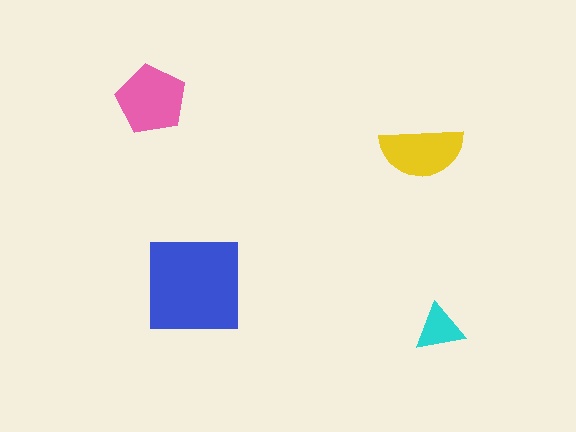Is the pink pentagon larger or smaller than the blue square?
Smaller.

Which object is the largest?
The blue square.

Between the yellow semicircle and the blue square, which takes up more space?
The blue square.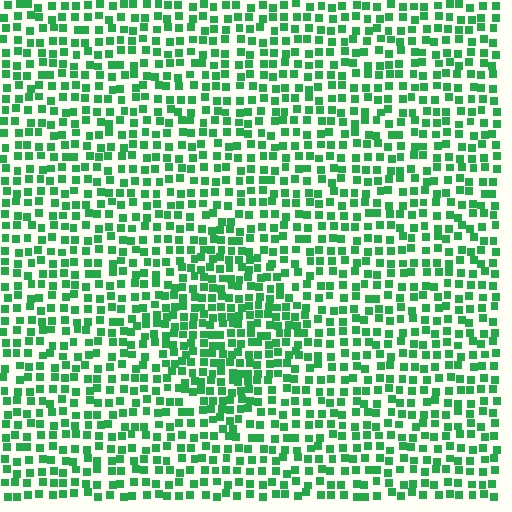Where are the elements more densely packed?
The elements are more densely packed inside the diamond boundary.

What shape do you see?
I see a diamond.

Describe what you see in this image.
The image contains small green elements arranged at two different densities. A diamond-shaped region is visible where the elements are more densely packed than the surrounding area.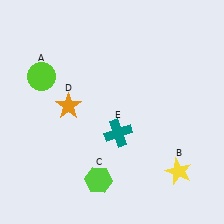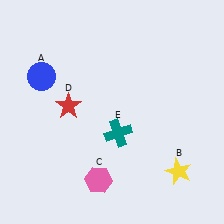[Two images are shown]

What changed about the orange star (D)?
In Image 1, D is orange. In Image 2, it changed to red.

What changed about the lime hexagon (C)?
In Image 1, C is lime. In Image 2, it changed to pink.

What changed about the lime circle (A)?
In Image 1, A is lime. In Image 2, it changed to blue.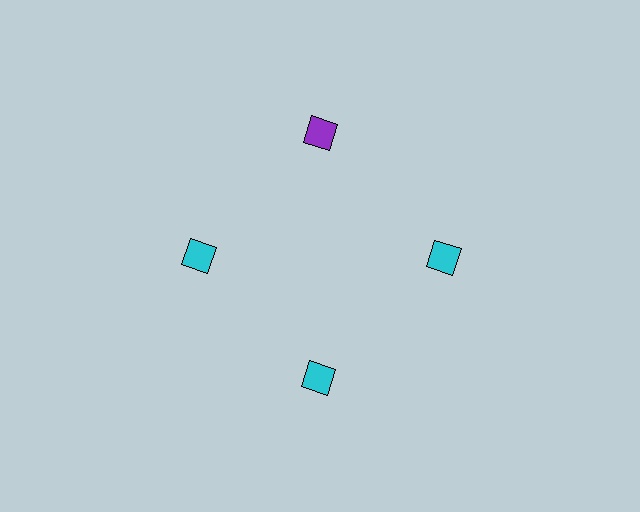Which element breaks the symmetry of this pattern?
The purple diamond at roughly the 12 o'clock position breaks the symmetry. All other shapes are cyan diamonds.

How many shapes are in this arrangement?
There are 4 shapes arranged in a ring pattern.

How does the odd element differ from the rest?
It has a different color: purple instead of cyan.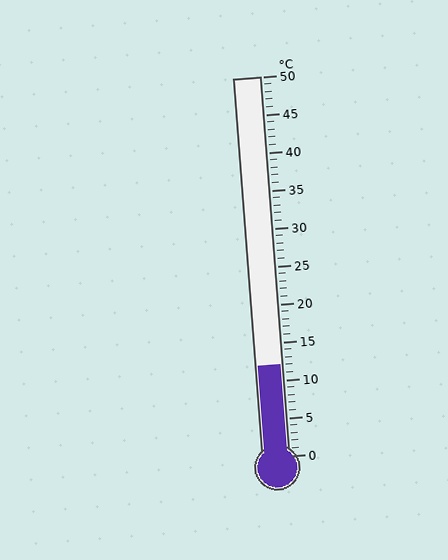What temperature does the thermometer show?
The thermometer shows approximately 12°C.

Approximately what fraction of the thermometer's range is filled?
The thermometer is filled to approximately 25% of its range.